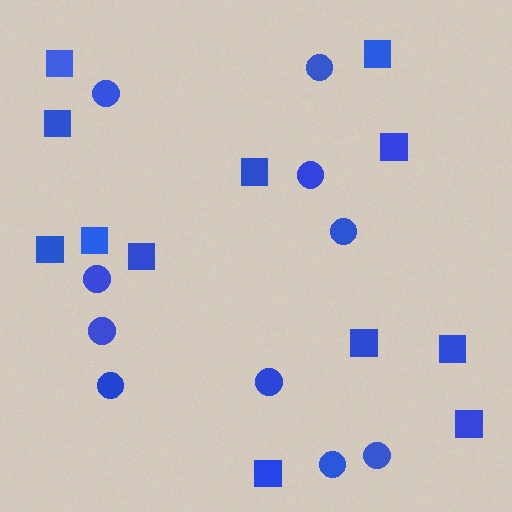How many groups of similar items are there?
There are 2 groups: one group of circles (10) and one group of squares (12).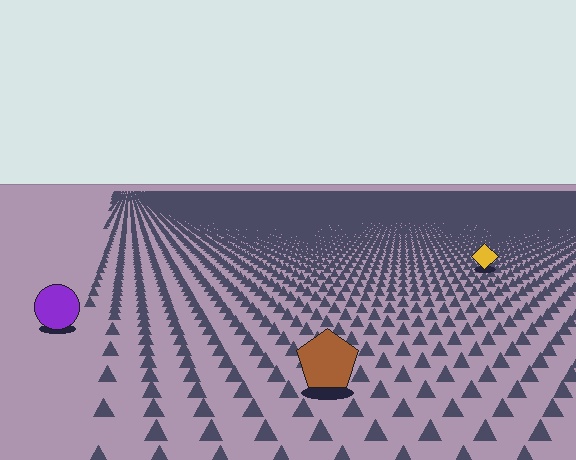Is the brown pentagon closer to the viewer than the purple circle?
Yes. The brown pentagon is closer — you can tell from the texture gradient: the ground texture is coarser near it.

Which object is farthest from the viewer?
The yellow diamond is farthest from the viewer. It appears smaller and the ground texture around it is denser.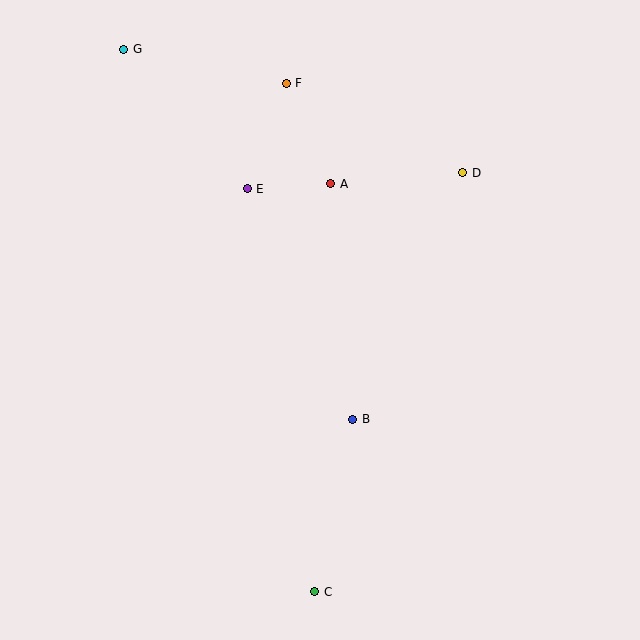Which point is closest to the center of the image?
Point B at (353, 419) is closest to the center.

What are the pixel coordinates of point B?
Point B is at (353, 419).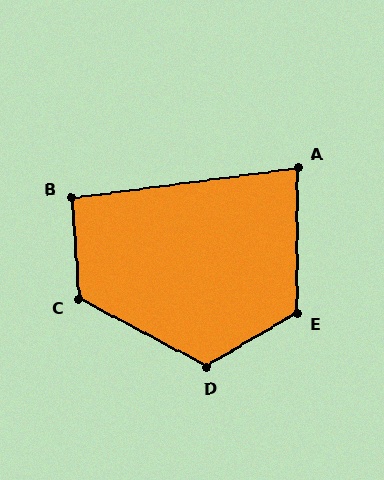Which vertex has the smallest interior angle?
A, at approximately 82 degrees.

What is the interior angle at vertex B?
Approximately 93 degrees (approximately right).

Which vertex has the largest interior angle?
C, at approximately 122 degrees.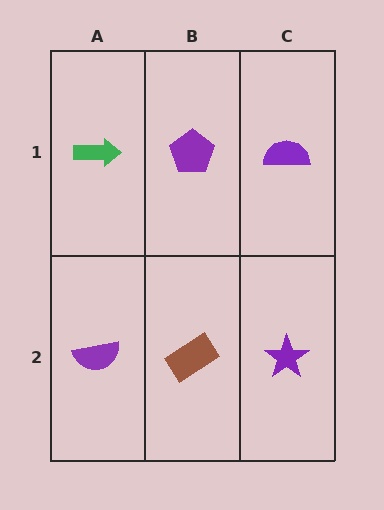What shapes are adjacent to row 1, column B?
A brown rectangle (row 2, column B), a green arrow (row 1, column A), a purple semicircle (row 1, column C).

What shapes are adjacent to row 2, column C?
A purple semicircle (row 1, column C), a brown rectangle (row 2, column B).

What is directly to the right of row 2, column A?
A brown rectangle.